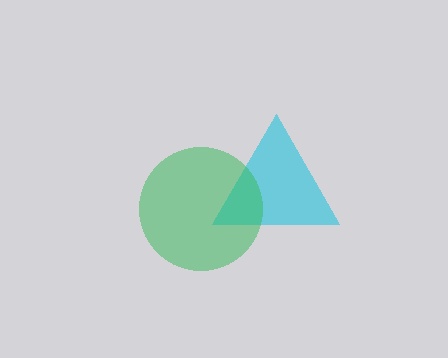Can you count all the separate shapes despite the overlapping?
Yes, there are 2 separate shapes.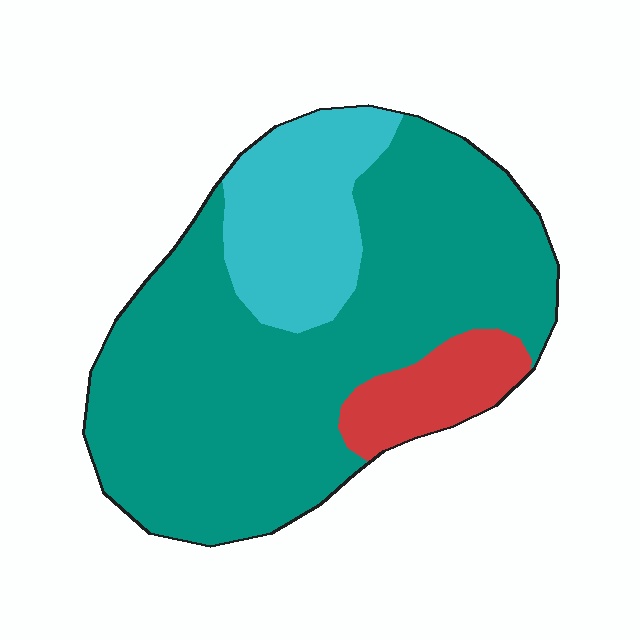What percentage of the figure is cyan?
Cyan takes up about one fifth (1/5) of the figure.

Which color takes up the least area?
Red, at roughly 10%.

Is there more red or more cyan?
Cyan.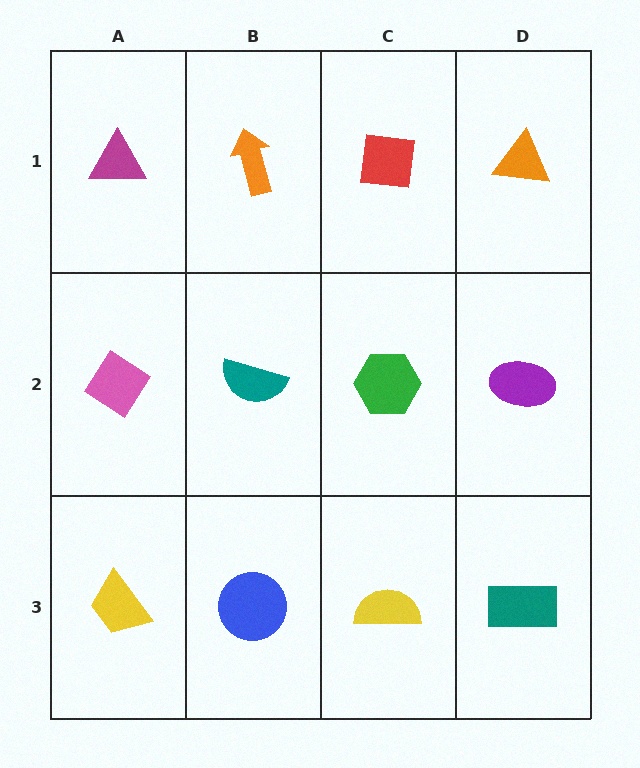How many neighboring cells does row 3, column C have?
3.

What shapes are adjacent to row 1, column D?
A purple ellipse (row 2, column D), a red square (row 1, column C).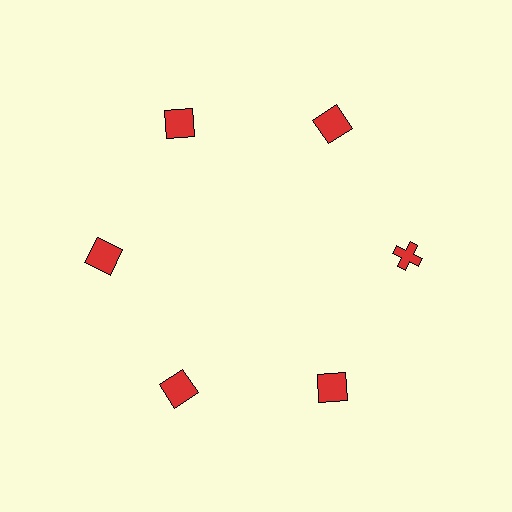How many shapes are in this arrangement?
There are 6 shapes arranged in a ring pattern.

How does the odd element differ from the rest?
It has a different shape: cross instead of square.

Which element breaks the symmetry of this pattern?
The red cross at roughly the 3 o'clock position breaks the symmetry. All other shapes are red squares.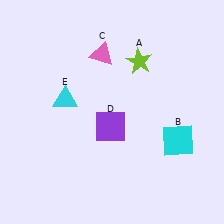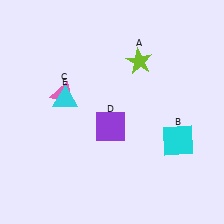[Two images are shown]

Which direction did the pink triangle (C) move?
The pink triangle (C) moved down.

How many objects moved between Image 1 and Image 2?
1 object moved between the two images.